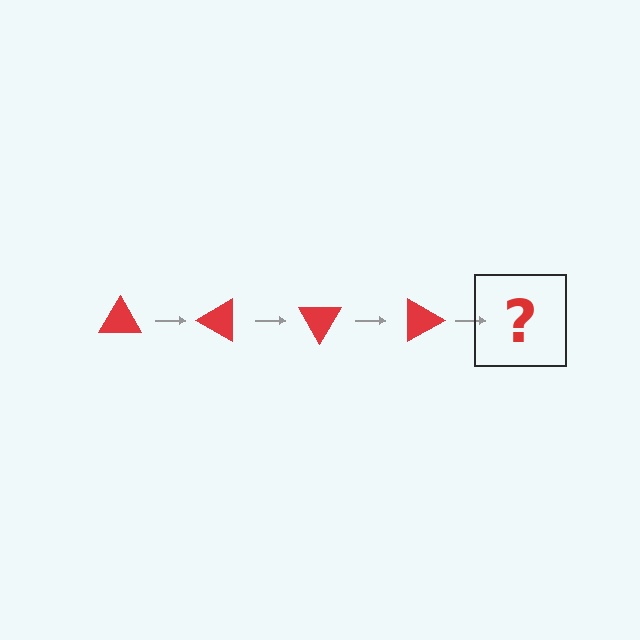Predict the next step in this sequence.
The next step is a red triangle rotated 120 degrees.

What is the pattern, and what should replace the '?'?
The pattern is that the triangle rotates 30 degrees each step. The '?' should be a red triangle rotated 120 degrees.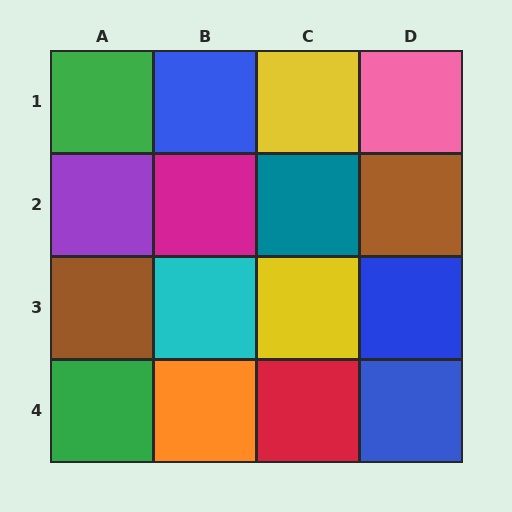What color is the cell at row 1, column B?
Blue.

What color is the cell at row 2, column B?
Magenta.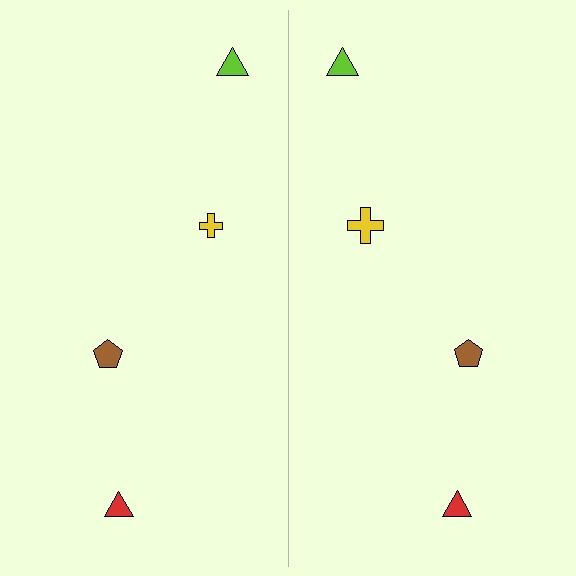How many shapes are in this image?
There are 8 shapes in this image.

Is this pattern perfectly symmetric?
No, the pattern is not perfectly symmetric. The yellow cross on the right side has a different size than its mirror counterpart.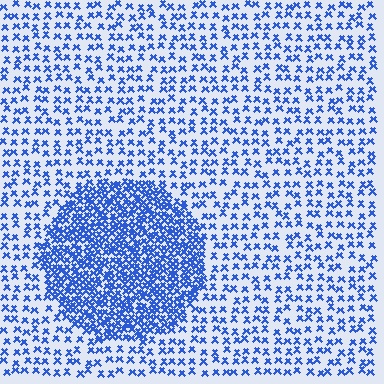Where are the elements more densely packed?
The elements are more densely packed inside the circle boundary.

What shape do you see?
I see a circle.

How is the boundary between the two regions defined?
The boundary is defined by a change in element density (approximately 2.7x ratio). All elements are the same color, size, and shape.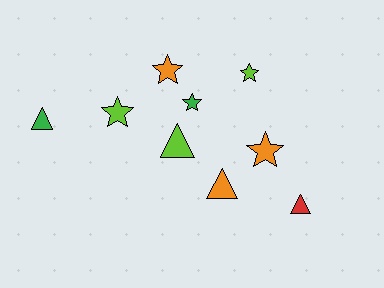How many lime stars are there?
There are 2 lime stars.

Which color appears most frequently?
Lime, with 3 objects.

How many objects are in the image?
There are 9 objects.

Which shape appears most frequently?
Star, with 5 objects.